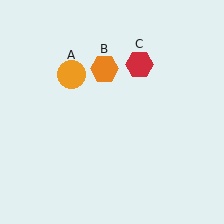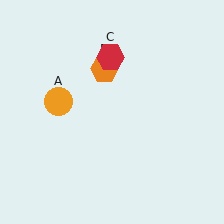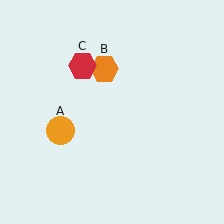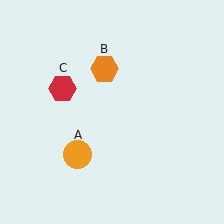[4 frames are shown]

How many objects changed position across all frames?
2 objects changed position: orange circle (object A), red hexagon (object C).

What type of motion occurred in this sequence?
The orange circle (object A), red hexagon (object C) rotated counterclockwise around the center of the scene.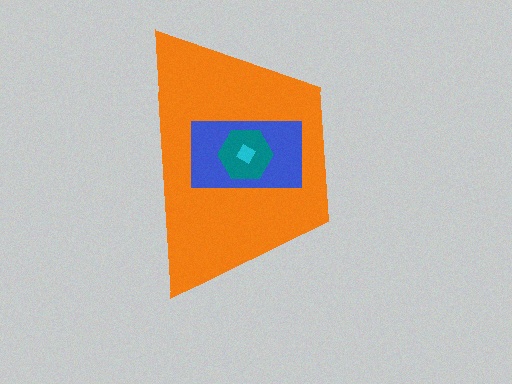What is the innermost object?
The cyan diamond.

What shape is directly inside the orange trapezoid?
The blue rectangle.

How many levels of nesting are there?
4.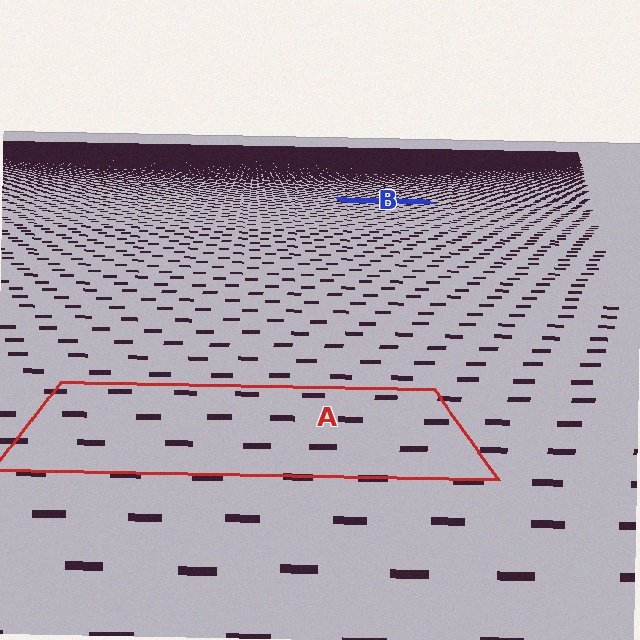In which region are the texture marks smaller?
The texture marks are smaller in region B, because it is farther away.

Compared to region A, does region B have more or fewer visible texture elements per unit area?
Region B has more texture elements per unit area — they are packed more densely because it is farther away.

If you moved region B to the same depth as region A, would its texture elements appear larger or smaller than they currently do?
They would appear larger. At a closer depth, the same texture elements are projected at a bigger on-screen size.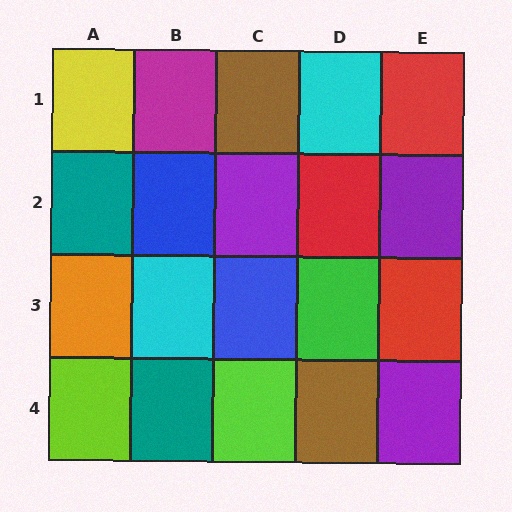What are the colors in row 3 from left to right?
Orange, cyan, blue, green, red.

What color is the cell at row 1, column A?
Yellow.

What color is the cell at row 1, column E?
Red.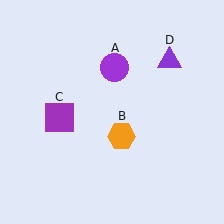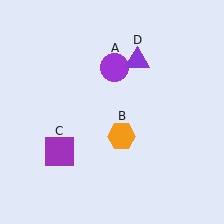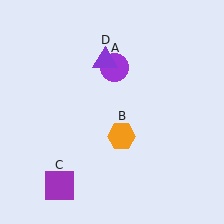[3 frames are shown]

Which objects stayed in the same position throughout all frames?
Purple circle (object A) and orange hexagon (object B) remained stationary.